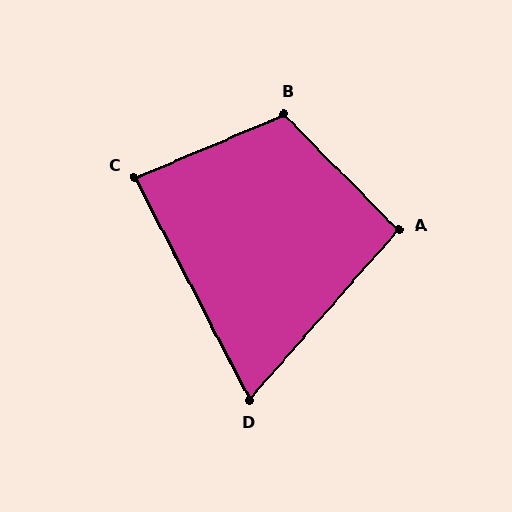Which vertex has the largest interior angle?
B, at approximately 112 degrees.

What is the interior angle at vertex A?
Approximately 94 degrees (approximately right).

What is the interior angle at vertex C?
Approximately 86 degrees (approximately right).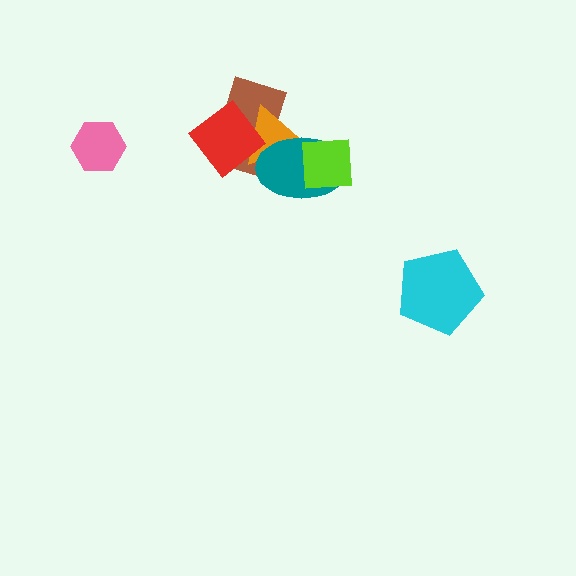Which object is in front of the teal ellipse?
The lime square is in front of the teal ellipse.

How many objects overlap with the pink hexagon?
0 objects overlap with the pink hexagon.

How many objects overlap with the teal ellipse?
3 objects overlap with the teal ellipse.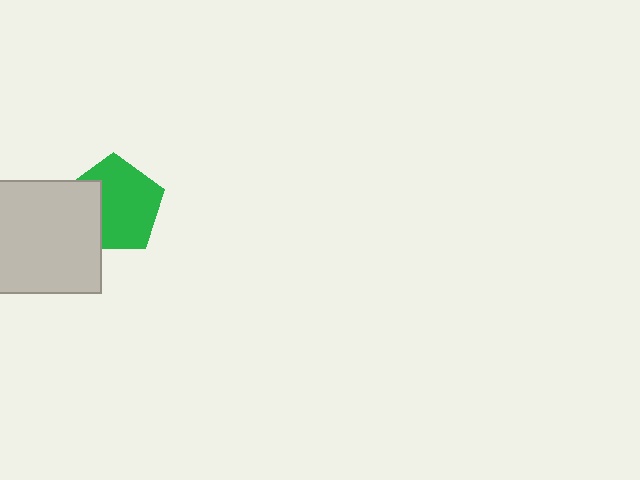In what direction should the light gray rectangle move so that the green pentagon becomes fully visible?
The light gray rectangle should move left. That is the shortest direction to clear the overlap and leave the green pentagon fully visible.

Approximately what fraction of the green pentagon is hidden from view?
Roughly 30% of the green pentagon is hidden behind the light gray rectangle.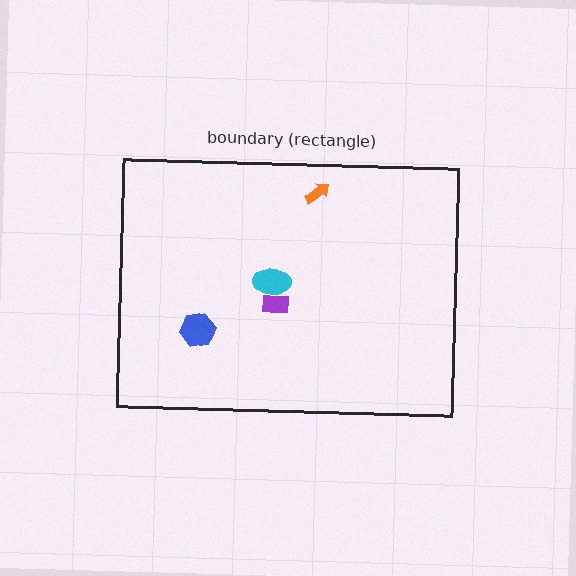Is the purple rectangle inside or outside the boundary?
Inside.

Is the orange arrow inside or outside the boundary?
Inside.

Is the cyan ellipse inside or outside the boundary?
Inside.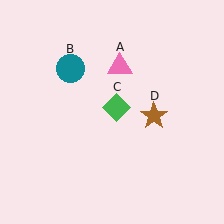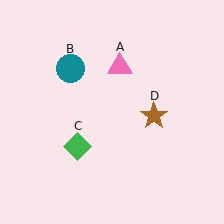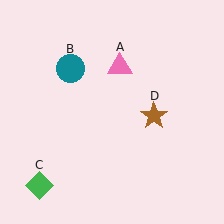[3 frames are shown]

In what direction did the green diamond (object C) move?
The green diamond (object C) moved down and to the left.